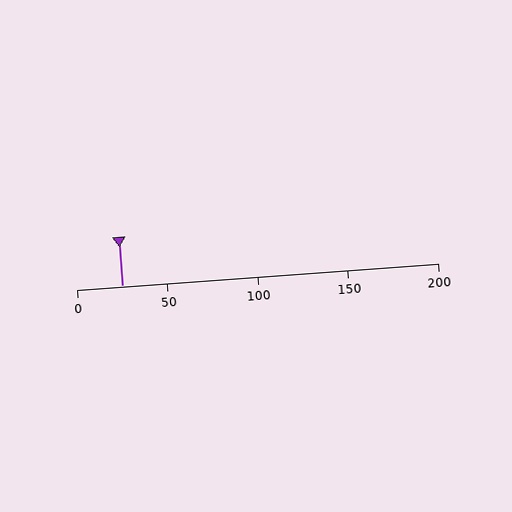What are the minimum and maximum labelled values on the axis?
The axis runs from 0 to 200.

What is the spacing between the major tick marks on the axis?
The major ticks are spaced 50 apart.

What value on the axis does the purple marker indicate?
The marker indicates approximately 25.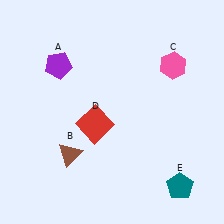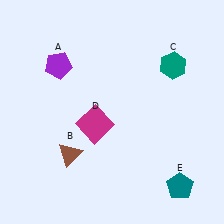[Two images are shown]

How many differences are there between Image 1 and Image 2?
There are 2 differences between the two images.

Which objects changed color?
C changed from pink to teal. D changed from red to magenta.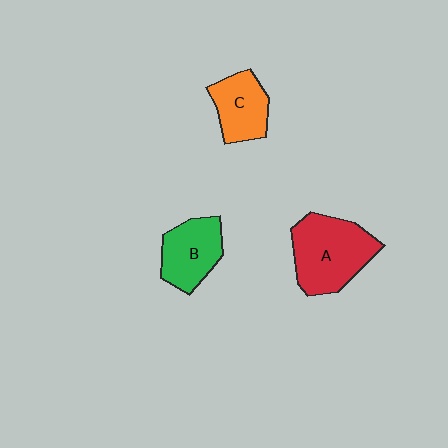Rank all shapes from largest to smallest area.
From largest to smallest: A (red), B (green), C (orange).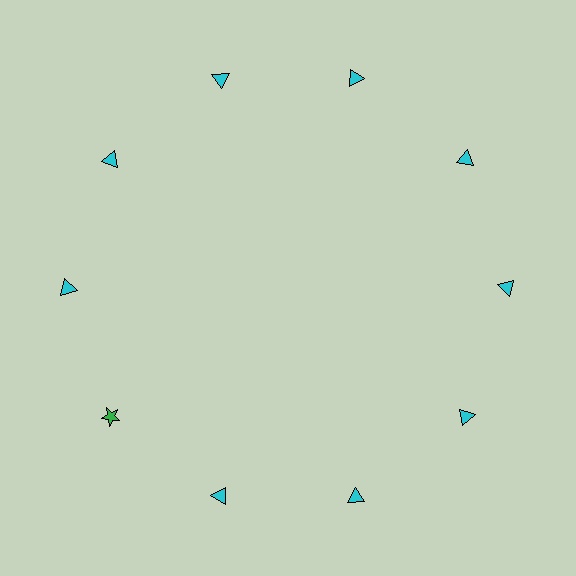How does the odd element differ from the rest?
It differs in both color (green instead of cyan) and shape (star instead of triangle).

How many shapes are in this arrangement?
There are 10 shapes arranged in a ring pattern.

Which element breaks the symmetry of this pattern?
The green star at roughly the 8 o'clock position breaks the symmetry. All other shapes are cyan triangles.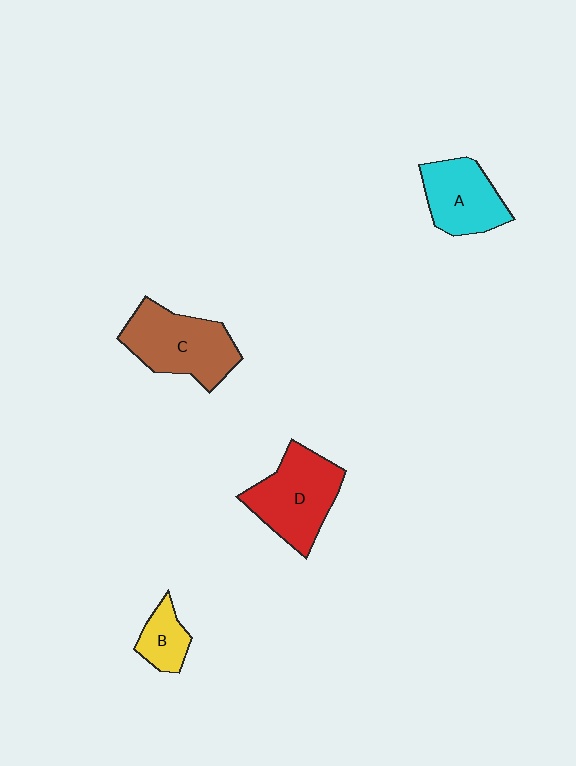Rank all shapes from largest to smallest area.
From largest to smallest: C (brown), D (red), A (cyan), B (yellow).